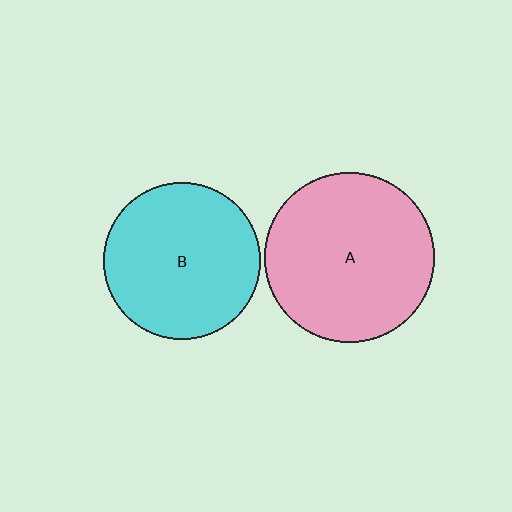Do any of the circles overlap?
No, none of the circles overlap.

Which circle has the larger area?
Circle A (pink).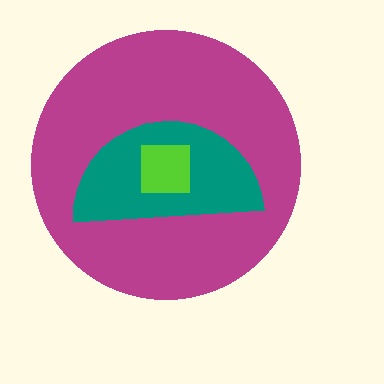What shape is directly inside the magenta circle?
The teal semicircle.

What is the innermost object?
The lime square.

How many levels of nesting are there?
3.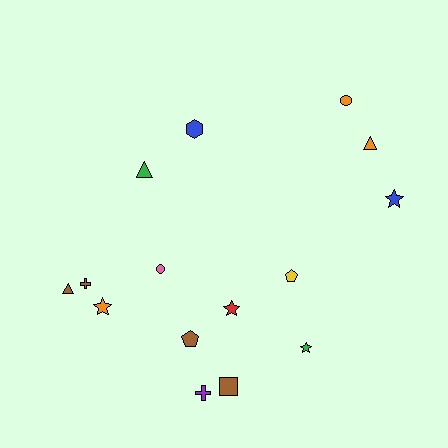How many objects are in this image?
There are 15 objects.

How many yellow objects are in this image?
There is 1 yellow object.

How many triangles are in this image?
There are 3 triangles.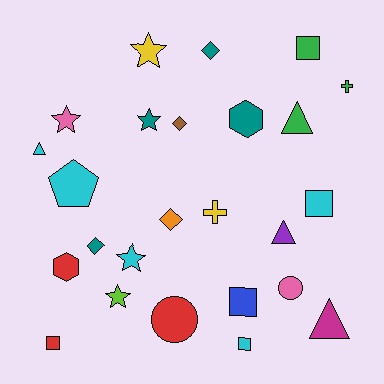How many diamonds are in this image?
There are 4 diamonds.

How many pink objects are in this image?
There are 2 pink objects.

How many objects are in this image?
There are 25 objects.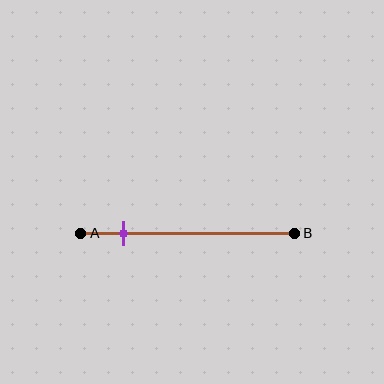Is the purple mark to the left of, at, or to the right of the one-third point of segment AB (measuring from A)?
The purple mark is to the left of the one-third point of segment AB.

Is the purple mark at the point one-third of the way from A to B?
No, the mark is at about 20% from A, not at the 33% one-third point.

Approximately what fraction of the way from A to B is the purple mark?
The purple mark is approximately 20% of the way from A to B.